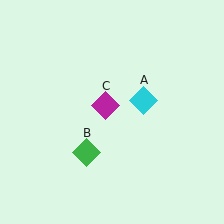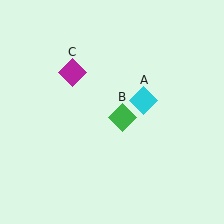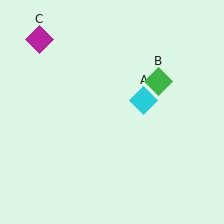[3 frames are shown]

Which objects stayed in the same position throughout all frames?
Cyan diamond (object A) remained stationary.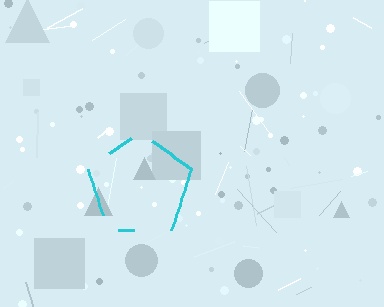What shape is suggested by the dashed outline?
The dashed outline suggests a pentagon.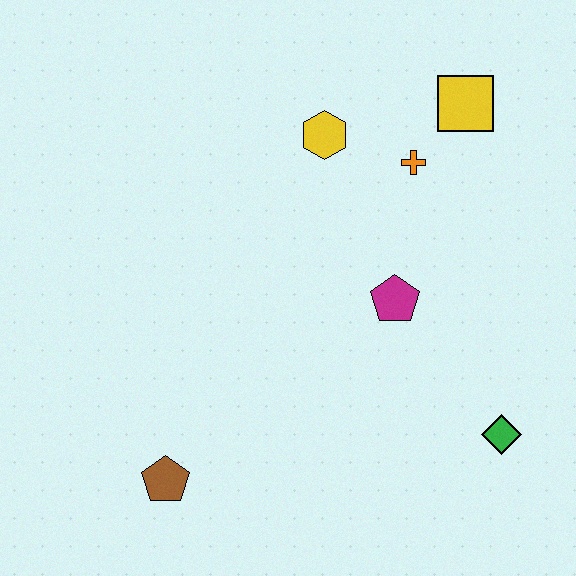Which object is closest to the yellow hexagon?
The orange cross is closest to the yellow hexagon.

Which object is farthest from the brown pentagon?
The yellow square is farthest from the brown pentagon.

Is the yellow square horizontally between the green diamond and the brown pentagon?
Yes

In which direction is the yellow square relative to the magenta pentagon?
The yellow square is above the magenta pentagon.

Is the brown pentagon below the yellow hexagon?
Yes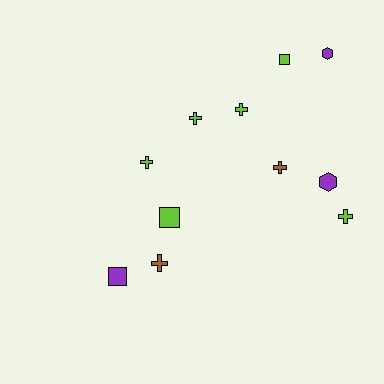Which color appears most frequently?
Lime, with 6 objects.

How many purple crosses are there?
There are no purple crosses.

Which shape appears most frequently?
Cross, with 6 objects.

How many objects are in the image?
There are 11 objects.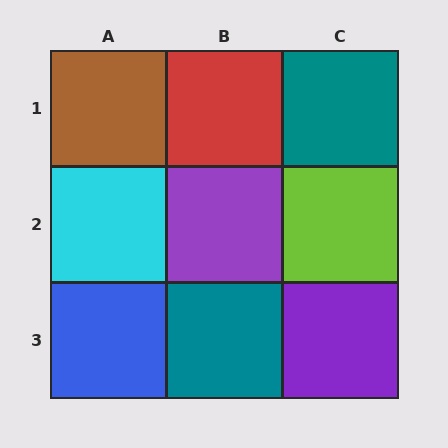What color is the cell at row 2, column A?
Cyan.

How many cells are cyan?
1 cell is cyan.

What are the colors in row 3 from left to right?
Blue, teal, purple.